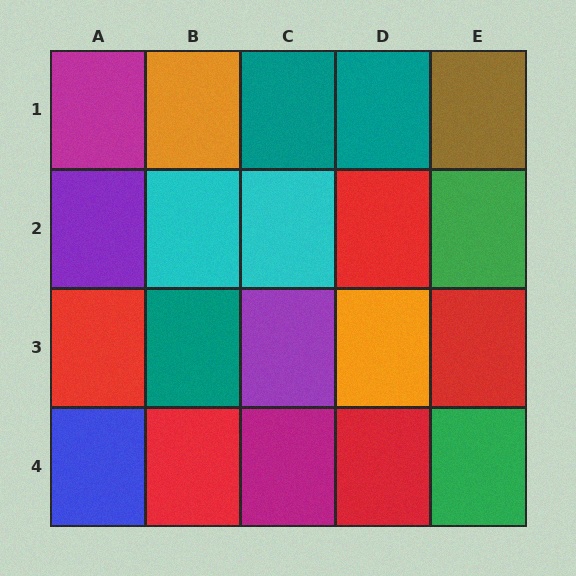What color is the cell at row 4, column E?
Green.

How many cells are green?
2 cells are green.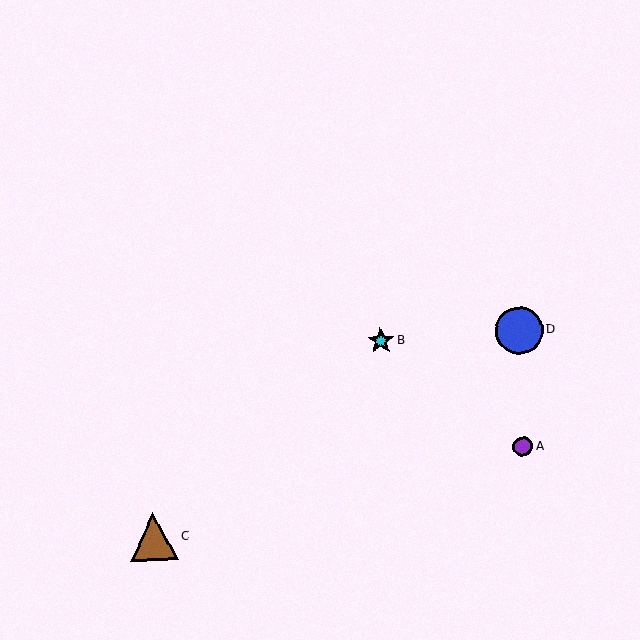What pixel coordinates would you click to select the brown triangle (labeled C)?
Click at (154, 537) to select the brown triangle C.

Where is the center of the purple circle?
The center of the purple circle is at (523, 447).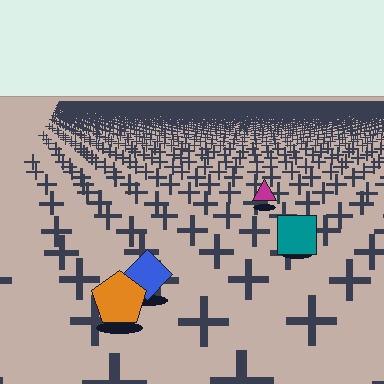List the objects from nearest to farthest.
From nearest to farthest: the orange pentagon, the blue diamond, the teal square, the magenta triangle.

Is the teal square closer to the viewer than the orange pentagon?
No. The orange pentagon is closer — you can tell from the texture gradient: the ground texture is coarser near it.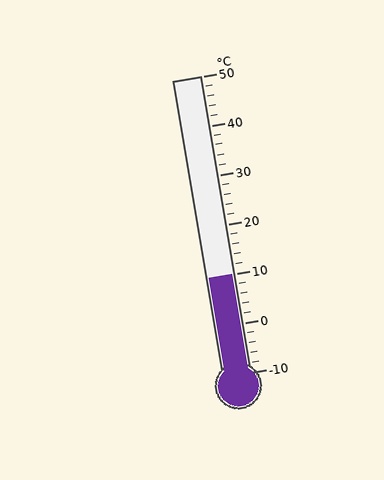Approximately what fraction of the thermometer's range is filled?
The thermometer is filled to approximately 35% of its range.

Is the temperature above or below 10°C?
The temperature is at 10°C.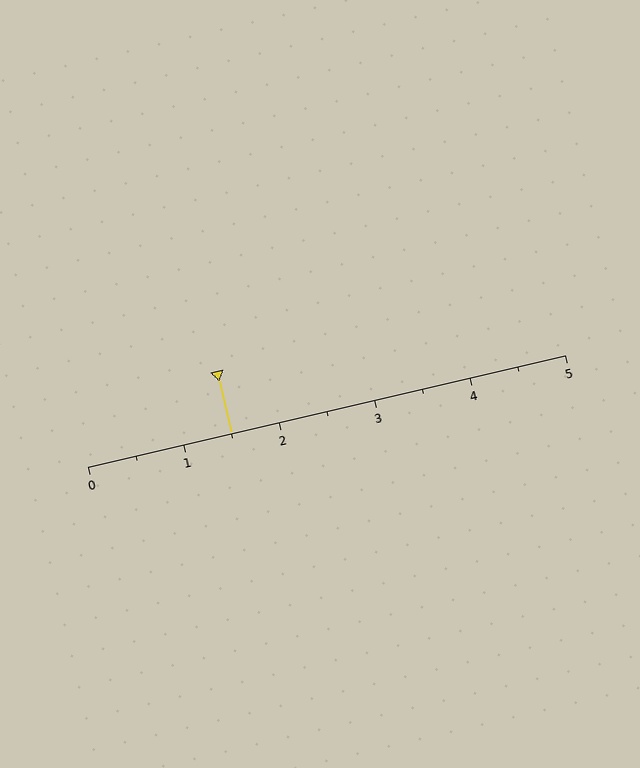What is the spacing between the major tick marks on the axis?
The major ticks are spaced 1 apart.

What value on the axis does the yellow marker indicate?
The marker indicates approximately 1.5.